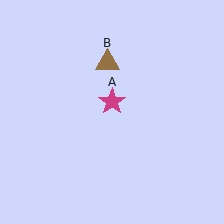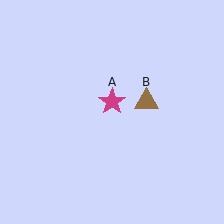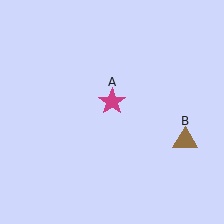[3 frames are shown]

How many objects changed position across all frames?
1 object changed position: brown triangle (object B).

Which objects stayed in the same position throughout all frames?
Magenta star (object A) remained stationary.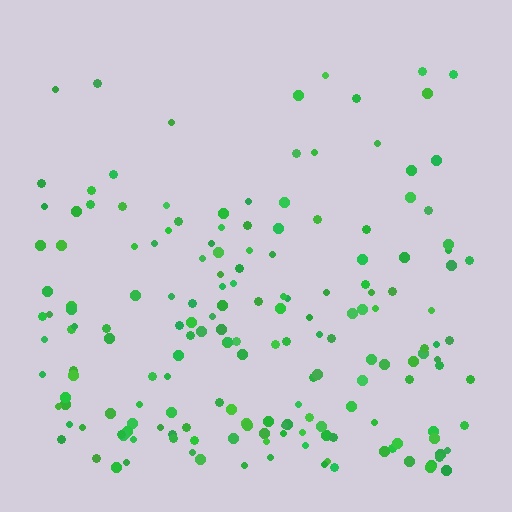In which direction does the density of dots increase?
From top to bottom, with the bottom side densest.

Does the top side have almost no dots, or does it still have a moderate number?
Still a moderate number, just noticeably fewer than the bottom.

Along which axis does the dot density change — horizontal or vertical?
Vertical.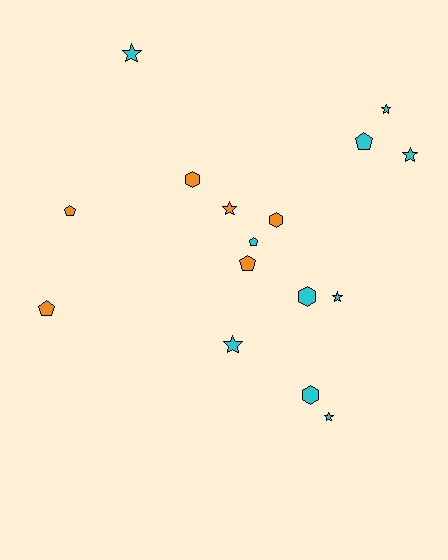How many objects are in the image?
There are 16 objects.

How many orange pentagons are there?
There are 3 orange pentagons.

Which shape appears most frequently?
Star, with 7 objects.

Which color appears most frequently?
Cyan, with 10 objects.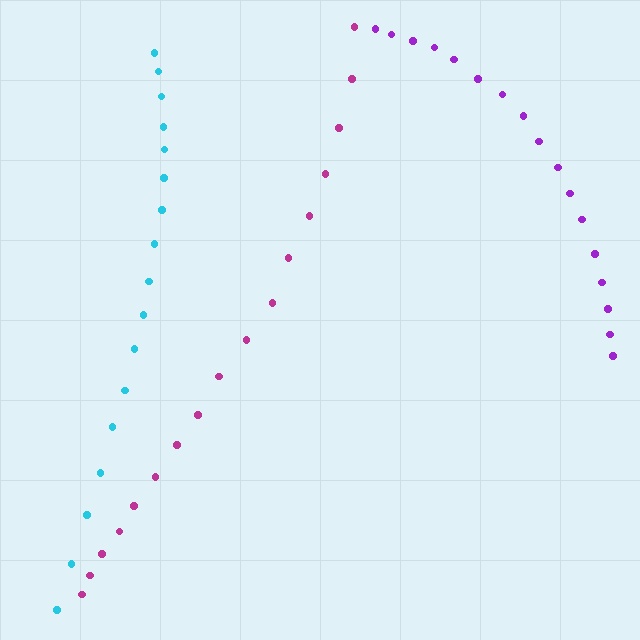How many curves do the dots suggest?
There are 3 distinct paths.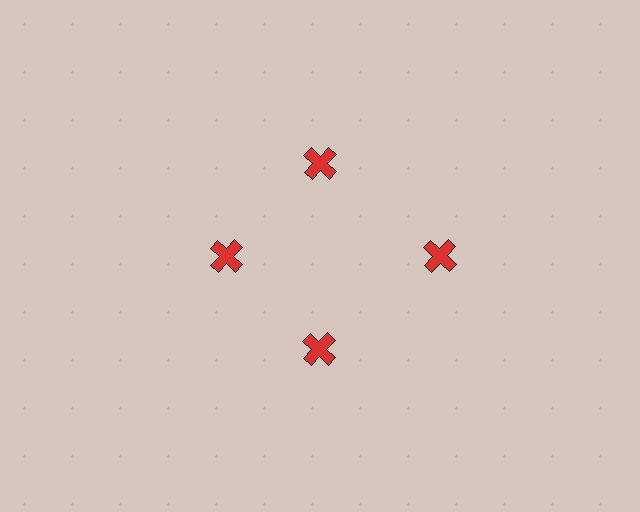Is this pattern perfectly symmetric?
No. The 4 red crosses are arranged in a ring, but one element near the 3 o'clock position is pushed outward from the center, breaking the 4-fold rotational symmetry.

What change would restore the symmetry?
The symmetry would be restored by moving it inward, back onto the ring so that all 4 crosses sit at equal angles and equal distance from the center.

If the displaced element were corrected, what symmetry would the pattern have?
It would have 4-fold rotational symmetry — the pattern would map onto itself every 90 degrees.